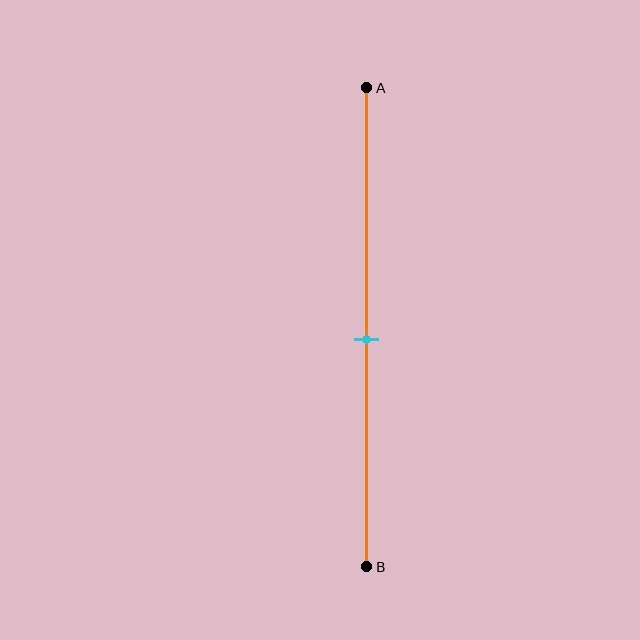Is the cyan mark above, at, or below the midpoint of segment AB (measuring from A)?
The cyan mark is approximately at the midpoint of segment AB.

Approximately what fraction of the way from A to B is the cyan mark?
The cyan mark is approximately 55% of the way from A to B.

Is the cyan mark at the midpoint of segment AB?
Yes, the mark is approximately at the midpoint.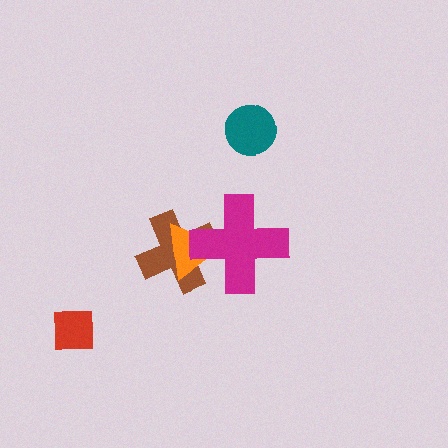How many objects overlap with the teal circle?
0 objects overlap with the teal circle.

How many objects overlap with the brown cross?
2 objects overlap with the brown cross.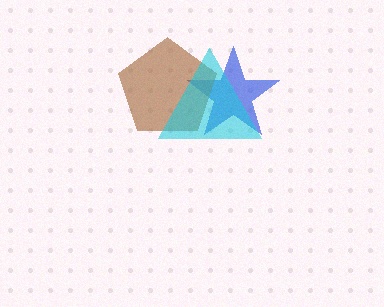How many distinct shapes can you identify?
There are 3 distinct shapes: a blue star, a brown pentagon, a cyan triangle.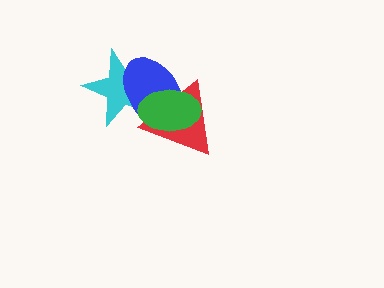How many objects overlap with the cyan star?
3 objects overlap with the cyan star.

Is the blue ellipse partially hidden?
Yes, it is partially covered by another shape.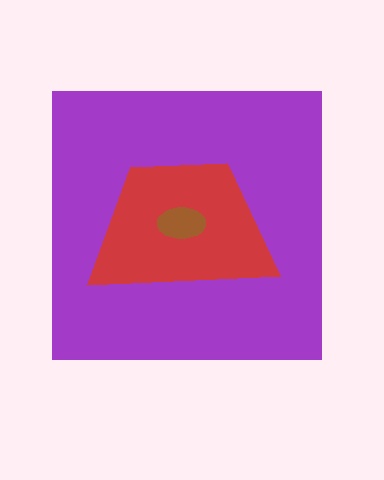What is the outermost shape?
The purple square.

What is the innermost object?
The brown ellipse.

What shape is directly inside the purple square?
The red trapezoid.